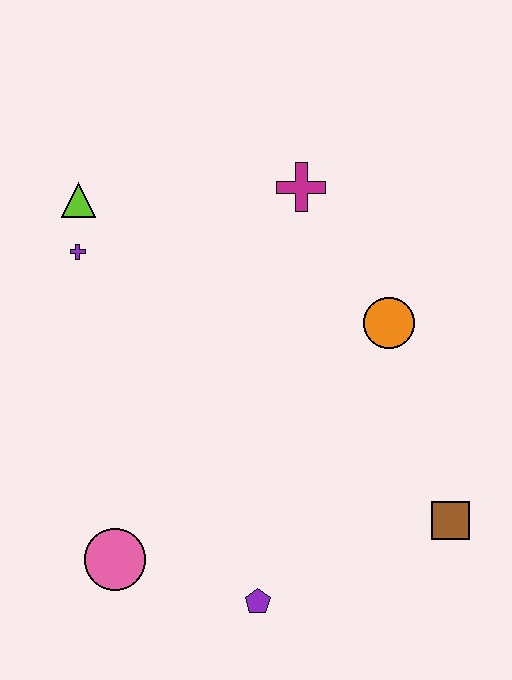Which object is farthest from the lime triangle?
The brown square is farthest from the lime triangle.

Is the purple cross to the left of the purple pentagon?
Yes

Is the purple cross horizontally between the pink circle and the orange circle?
No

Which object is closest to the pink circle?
The purple pentagon is closest to the pink circle.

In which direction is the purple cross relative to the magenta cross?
The purple cross is to the left of the magenta cross.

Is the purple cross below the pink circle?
No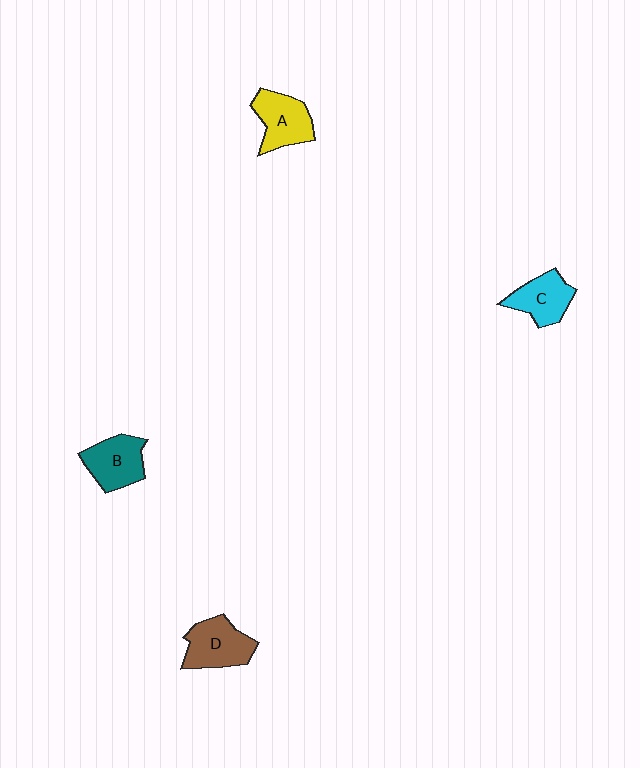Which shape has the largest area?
Shape D (brown).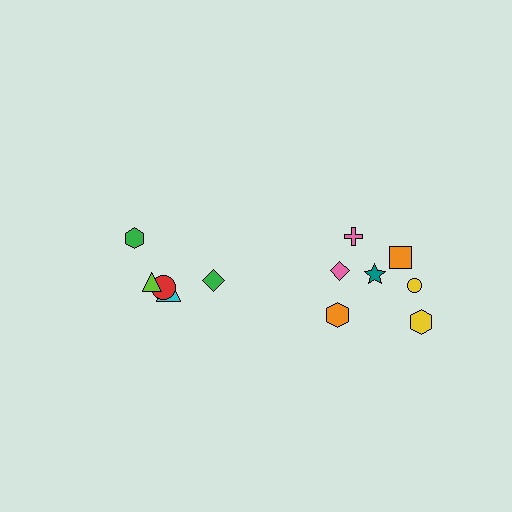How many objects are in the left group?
There are 5 objects.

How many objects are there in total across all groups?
There are 12 objects.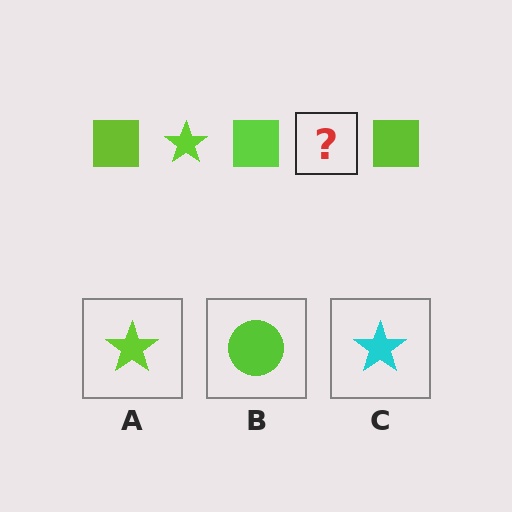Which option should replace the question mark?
Option A.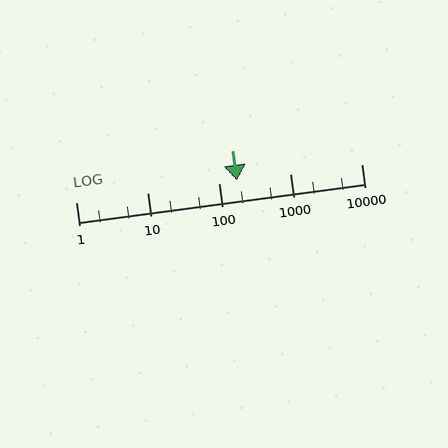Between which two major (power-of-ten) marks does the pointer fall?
The pointer is between 100 and 1000.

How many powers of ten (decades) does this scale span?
The scale spans 4 decades, from 1 to 10000.